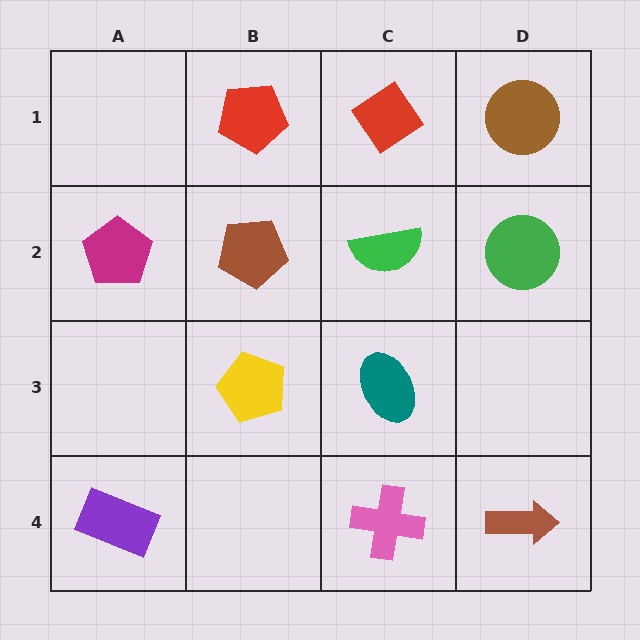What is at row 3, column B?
A yellow pentagon.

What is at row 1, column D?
A brown circle.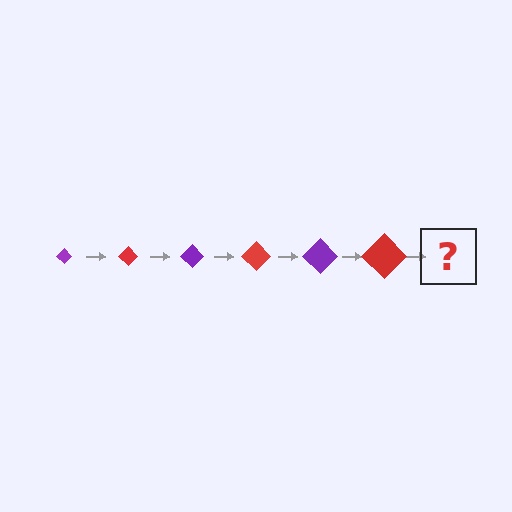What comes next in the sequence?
The next element should be a purple diamond, larger than the previous one.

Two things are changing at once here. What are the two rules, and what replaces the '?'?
The two rules are that the diamond grows larger each step and the color cycles through purple and red. The '?' should be a purple diamond, larger than the previous one.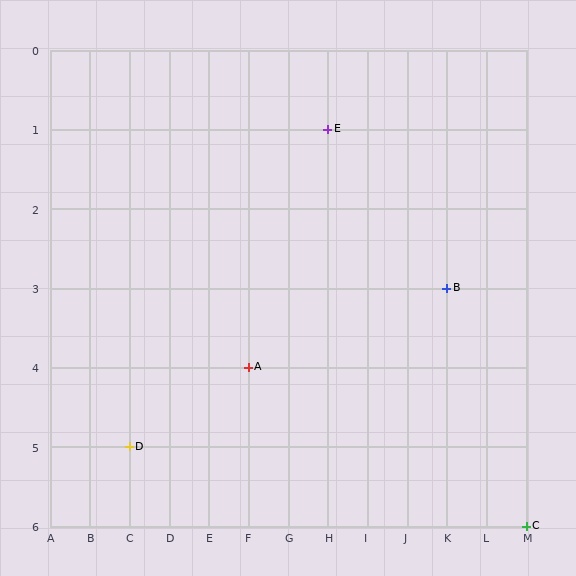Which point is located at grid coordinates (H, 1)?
Point E is at (H, 1).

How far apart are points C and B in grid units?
Points C and B are 2 columns and 3 rows apart (about 3.6 grid units diagonally).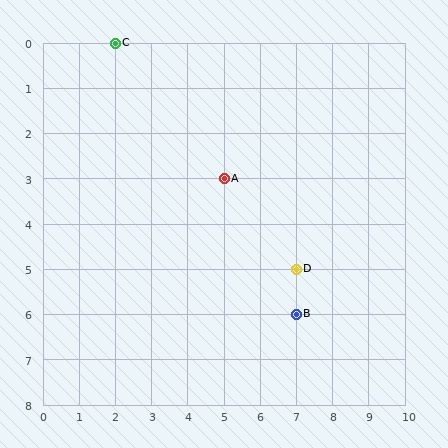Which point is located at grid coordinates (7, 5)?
Point D is at (7, 5).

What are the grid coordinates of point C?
Point C is at grid coordinates (2, 0).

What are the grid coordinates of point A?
Point A is at grid coordinates (5, 3).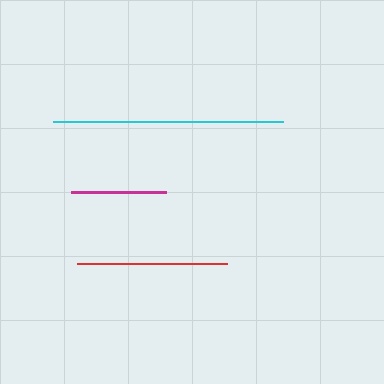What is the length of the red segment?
The red segment is approximately 150 pixels long.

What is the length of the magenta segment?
The magenta segment is approximately 95 pixels long.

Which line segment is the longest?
The cyan line is the longest at approximately 230 pixels.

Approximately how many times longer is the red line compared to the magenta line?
The red line is approximately 1.6 times the length of the magenta line.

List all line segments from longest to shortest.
From longest to shortest: cyan, red, magenta.